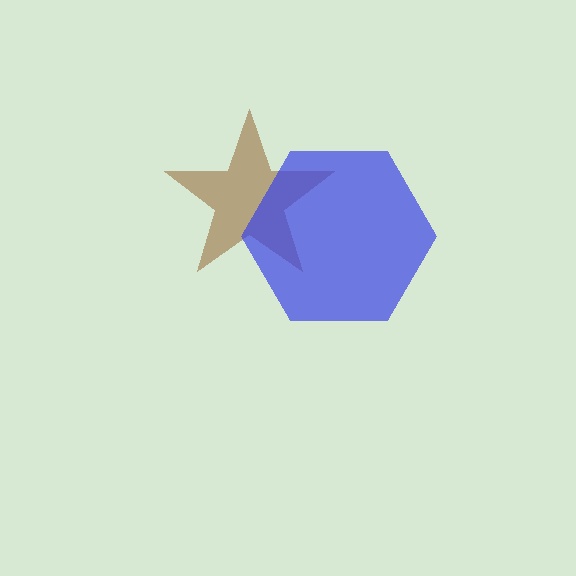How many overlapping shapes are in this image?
There are 2 overlapping shapes in the image.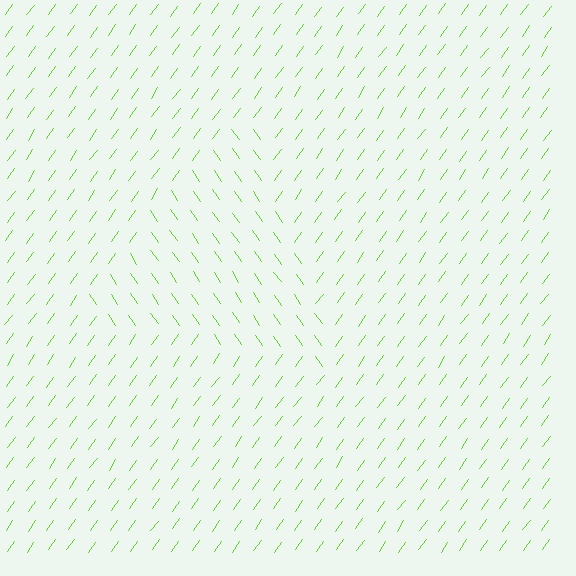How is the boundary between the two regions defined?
The boundary is defined purely by a change in line orientation (approximately 69 degrees difference). All lines are the same color and thickness.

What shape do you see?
I see a triangle.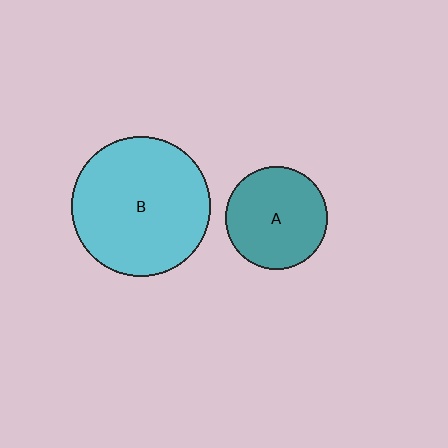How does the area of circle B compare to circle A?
Approximately 1.8 times.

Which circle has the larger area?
Circle B (cyan).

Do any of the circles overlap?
No, none of the circles overlap.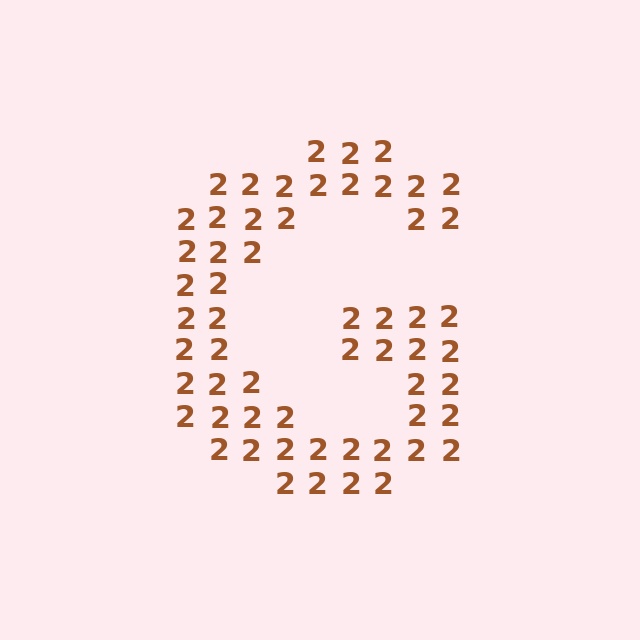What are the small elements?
The small elements are digit 2's.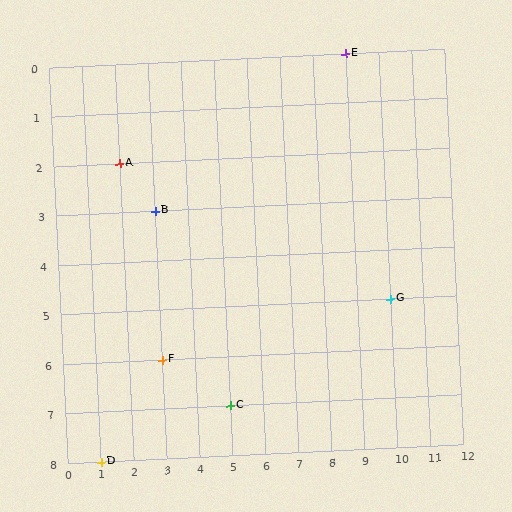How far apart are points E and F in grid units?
Points E and F are 6 columns and 6 rows apart (about 8.5 grid units diagonally).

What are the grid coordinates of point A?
Point A is at grid coordinates (2, 2).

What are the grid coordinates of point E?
Point E is at grid coordinates (9, 0).